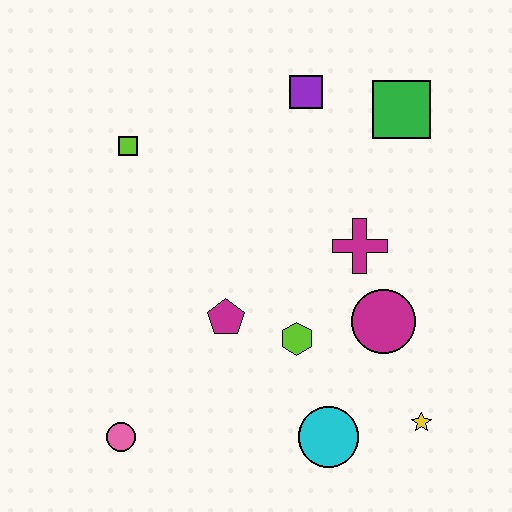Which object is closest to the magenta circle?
The magenta cross is closest to the magenta circle.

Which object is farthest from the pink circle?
The green square is farthest from the pink circle.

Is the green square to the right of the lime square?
Yes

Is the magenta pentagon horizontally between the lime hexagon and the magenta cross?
No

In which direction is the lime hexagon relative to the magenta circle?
The lime hexagon is to the left of the magenta circle.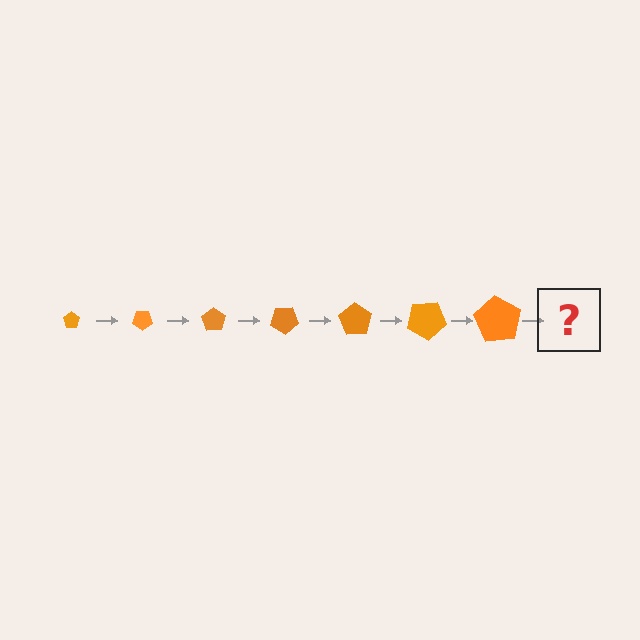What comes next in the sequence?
The next element should be a pentagon, larger than the previous one and rotated 245 degrees from the start.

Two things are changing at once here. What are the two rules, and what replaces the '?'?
The two rules are that the pentagon grows larger each step and it rotates 35 degrees each step. The '?' should be a pentagon, larger than the previous one and rotated 245 degrees from the start.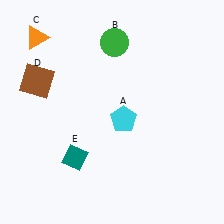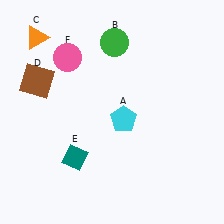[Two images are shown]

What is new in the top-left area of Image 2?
A pink circle (F) was added in the top-left area of Image 2.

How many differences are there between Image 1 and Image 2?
There is 1 difference between the two images.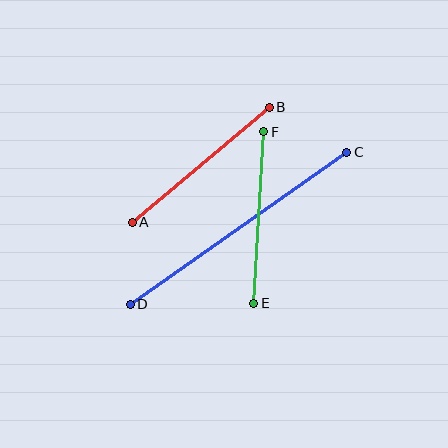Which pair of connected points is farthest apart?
Points C and D are farthest apart.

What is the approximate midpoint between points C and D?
The midpoint is at approximately (238, 228) pixels.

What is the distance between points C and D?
The distance is approximately 264 pixels.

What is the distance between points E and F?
The distance is approximately 172 pixels.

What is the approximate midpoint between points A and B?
The midpoint is at approximately (201, 165) pixels.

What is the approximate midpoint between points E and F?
The midpoint is at approximately (259, 217) pixels.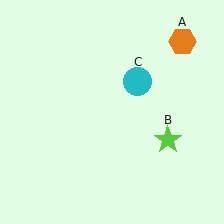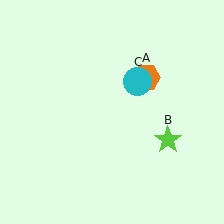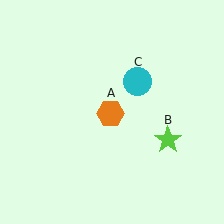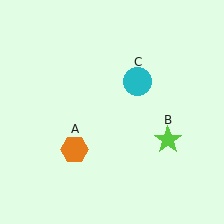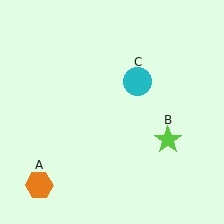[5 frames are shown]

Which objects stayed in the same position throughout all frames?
Lime star (object B) and cyan circle (object C) remained stationary.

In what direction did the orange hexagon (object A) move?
The orange hexagon (object A) moved down and to the left.